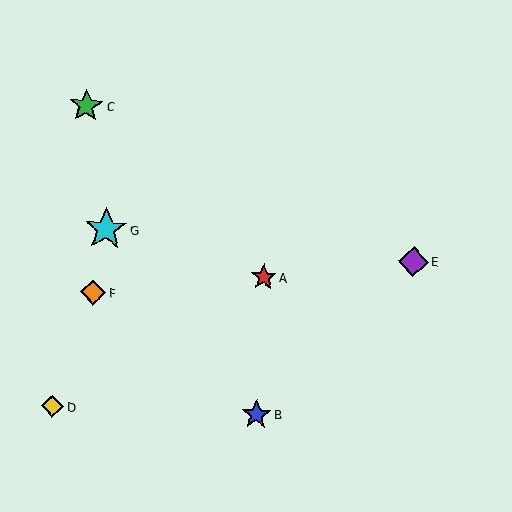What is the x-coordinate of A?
Object A is at x≈264.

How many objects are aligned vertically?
2 objects (A, B) are aligned vertically.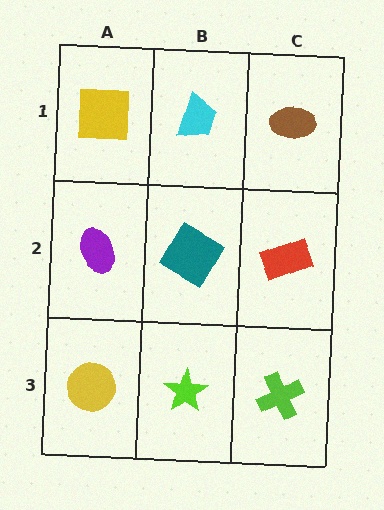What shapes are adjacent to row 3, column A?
A purple ellipse (row 2, column A), a lime star (row 3, column B).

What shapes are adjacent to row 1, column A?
A purple ellipse (row 2, column A), a cyan trapezoid (row 1, column B).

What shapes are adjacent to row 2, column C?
A brown ellipse (row 1, column C), a lime cross (row 3, column C), a teal diamond (row 2, column B).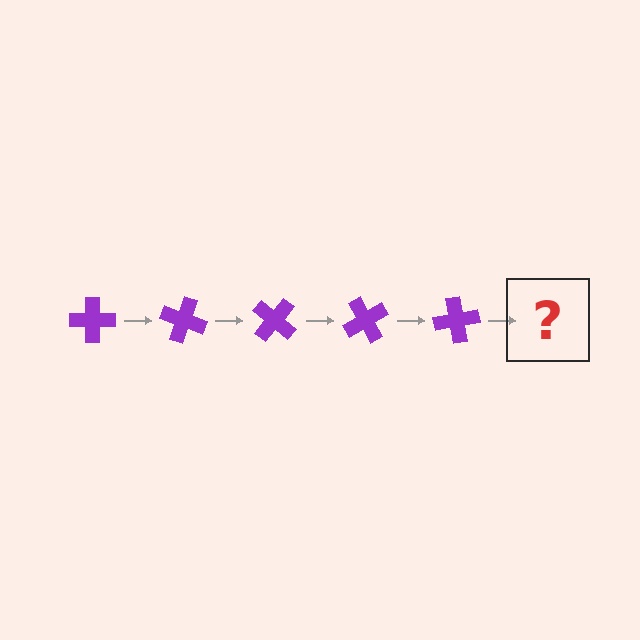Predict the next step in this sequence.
The next step is a purple cross rotated 100 degrees.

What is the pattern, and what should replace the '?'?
The pattern is that the cross rotates 20 degrees each step. The '?' should be a purple cross rotated 100 degrees.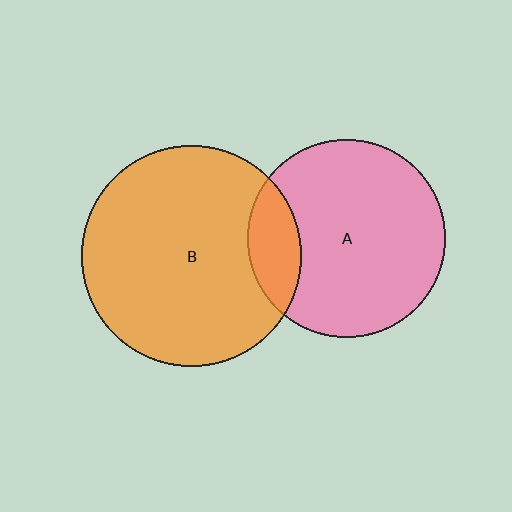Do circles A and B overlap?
Yes.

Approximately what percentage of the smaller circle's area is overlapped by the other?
Approximately 15%.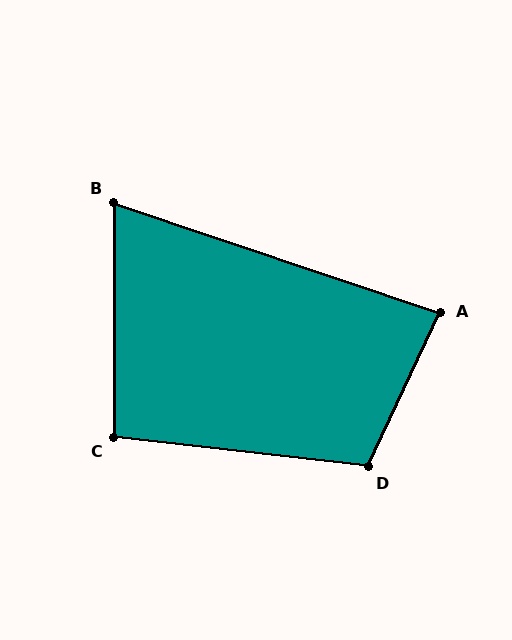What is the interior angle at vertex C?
Approximately 97 degrees (obtuse).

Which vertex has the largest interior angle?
D, at approximately 109 degrees.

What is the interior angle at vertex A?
Approximately 83 degrees (acute).